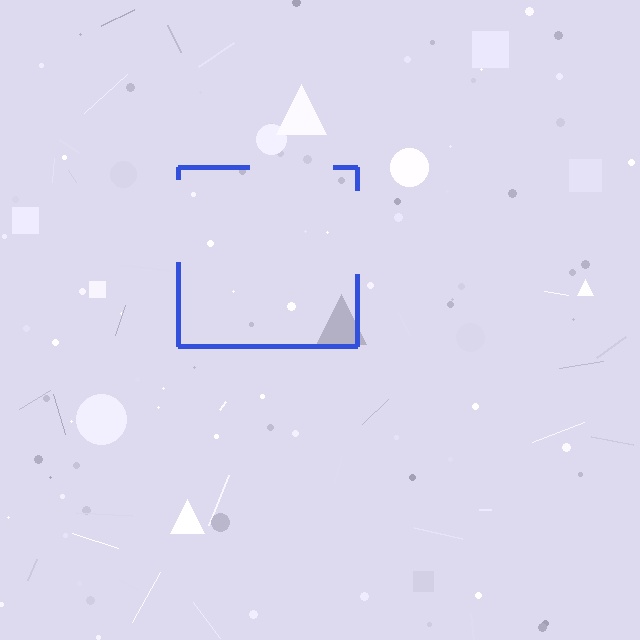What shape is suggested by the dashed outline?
The dashed outline suggests a square.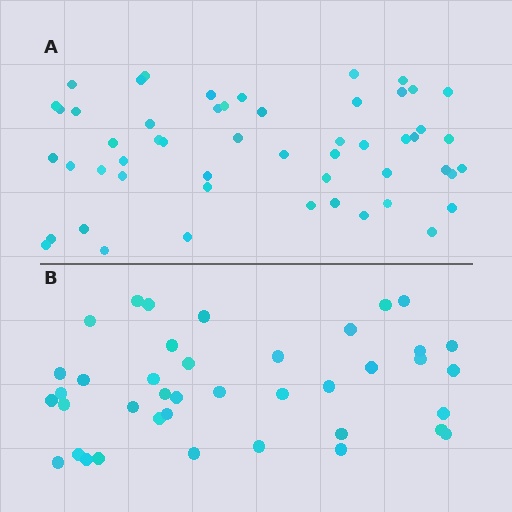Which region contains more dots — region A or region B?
Region A (the top region) has more dots.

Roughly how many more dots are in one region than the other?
Region A has approximately 15 more dots than region B.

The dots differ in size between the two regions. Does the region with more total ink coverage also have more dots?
No. Region B has more total ink coverage because its dots are larger, but region A actually contains more individual dots. Total area can be misleading — the number of items is what matters here.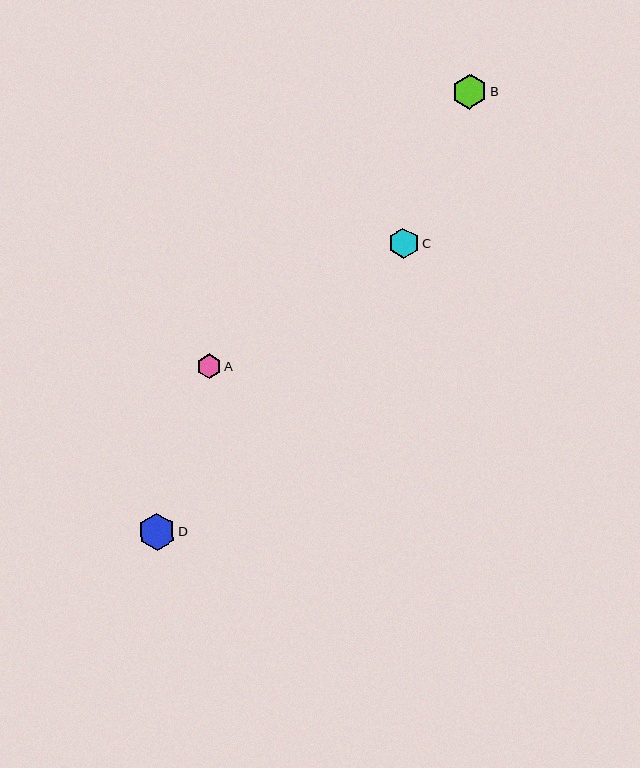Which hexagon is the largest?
Hexagon D is the largest with a size of approximately 37 pixels.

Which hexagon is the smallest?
Hexagon A is the smallest with a size of approximately 24 pixels.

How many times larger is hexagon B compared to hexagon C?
Hexagon B is approximately 1.2 times the size of hexagon C.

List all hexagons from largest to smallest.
From largest to smallest: D, B, C, A.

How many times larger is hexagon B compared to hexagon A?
Hexagon B is approximately 1.4 times the size of hexagon A.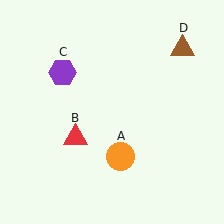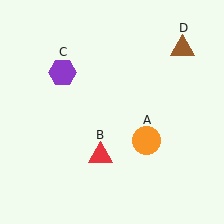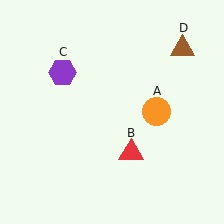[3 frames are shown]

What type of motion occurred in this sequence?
The orange circle (object A), red triangle (object B) rotated counterclockwise around the center of the scene.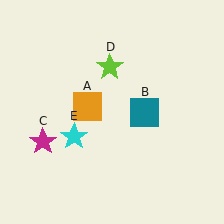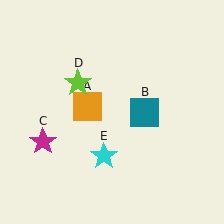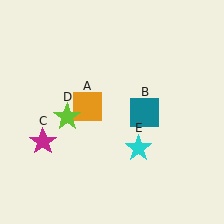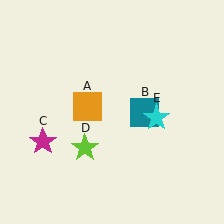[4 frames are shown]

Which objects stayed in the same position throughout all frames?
Orange square (object A) and teal square (object B) and magenta star (object C) remained stationary.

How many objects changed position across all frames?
2 objects changed position: lime star (object D), cyan star (object E).